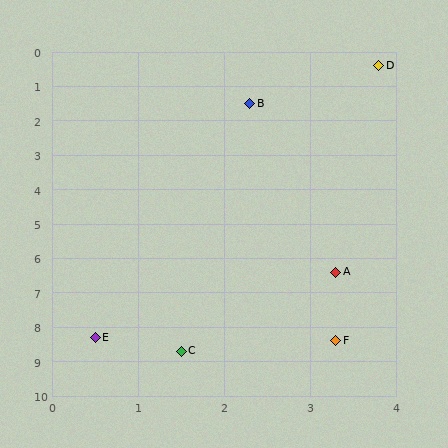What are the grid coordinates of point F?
Point F is at approximately (3.3, 8.4).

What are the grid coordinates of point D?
Point D is at approximately (3.8, 0.4).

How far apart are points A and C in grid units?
Points A and C are about 2.9 grid units apart.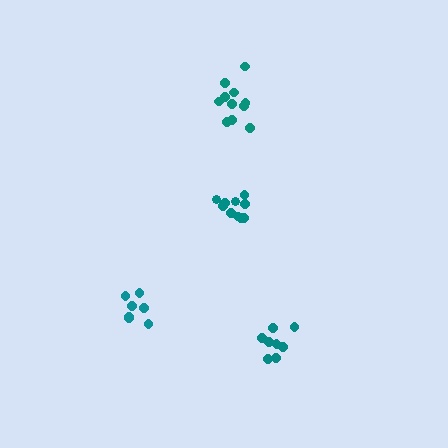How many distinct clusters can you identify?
There are 4 distinct clusters.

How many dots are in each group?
Group 1: 11 dots, Group 2: 10 dots, Group 3: 7 dots, Group 4: 8 dots (36 total).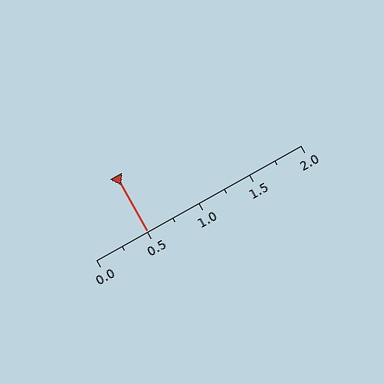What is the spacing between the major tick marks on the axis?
The major ticks are spaced 0.5 apart.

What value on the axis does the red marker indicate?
The marker indicates approximately 0.5.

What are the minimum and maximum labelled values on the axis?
The axis runs from 0.0 to 2.0.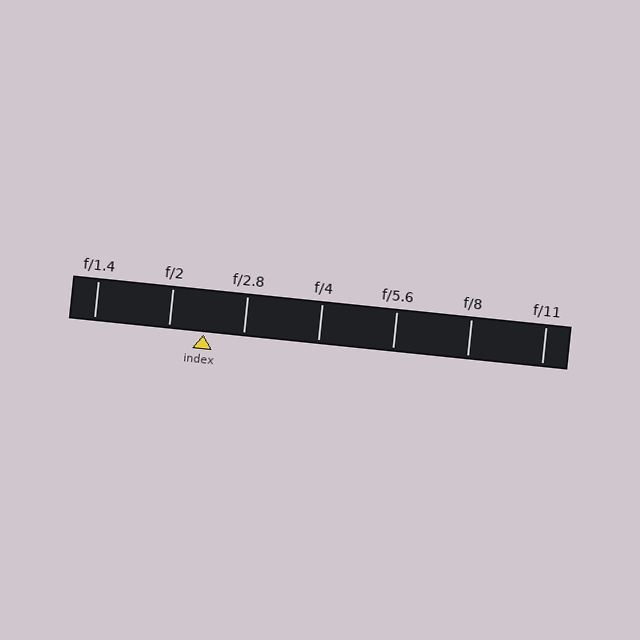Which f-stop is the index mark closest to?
The index mark is closest to f/2.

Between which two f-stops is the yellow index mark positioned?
The index mark is between f/2 and f/2.8.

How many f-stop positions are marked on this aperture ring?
There are 7 f-stop positions marked.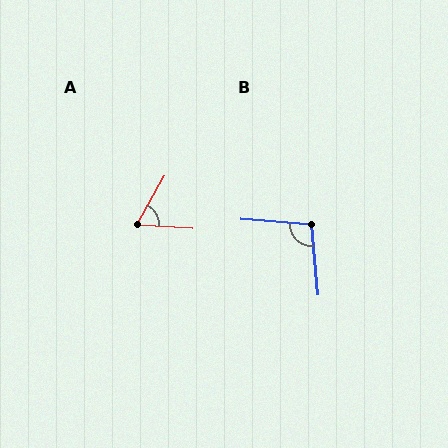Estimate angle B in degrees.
Approximately 100 degrees.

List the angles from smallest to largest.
A (64°), B (100°).